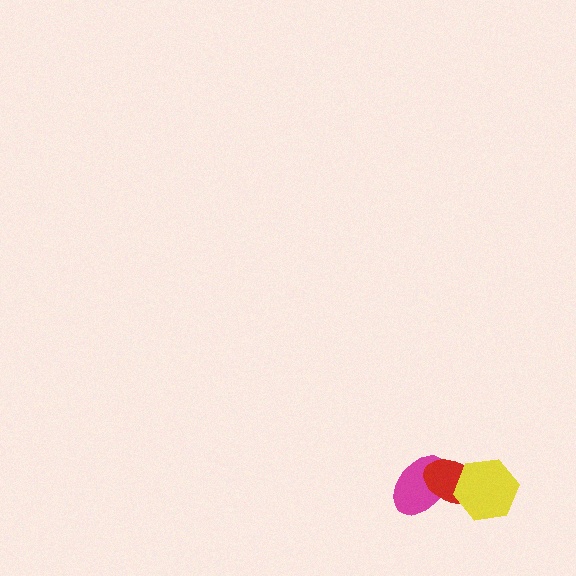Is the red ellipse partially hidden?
Yes, it is partially covered by another shape.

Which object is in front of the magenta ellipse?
The red ellipse is in front of the magenta ellipse.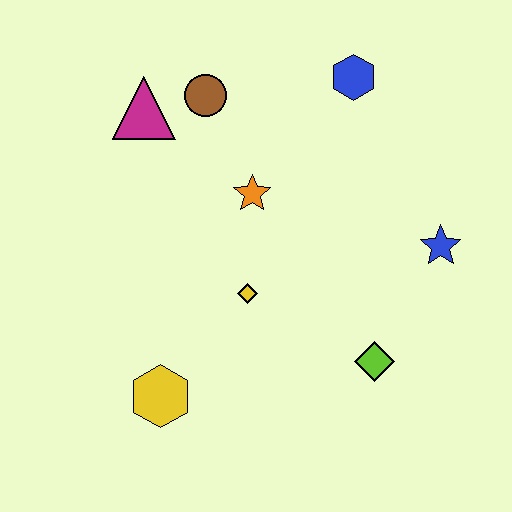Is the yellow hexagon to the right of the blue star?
No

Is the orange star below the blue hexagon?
Yes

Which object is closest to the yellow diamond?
The orange star is closest to the yellow diamond.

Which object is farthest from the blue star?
The magenta triangle is farthest from the blue star.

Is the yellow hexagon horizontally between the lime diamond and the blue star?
No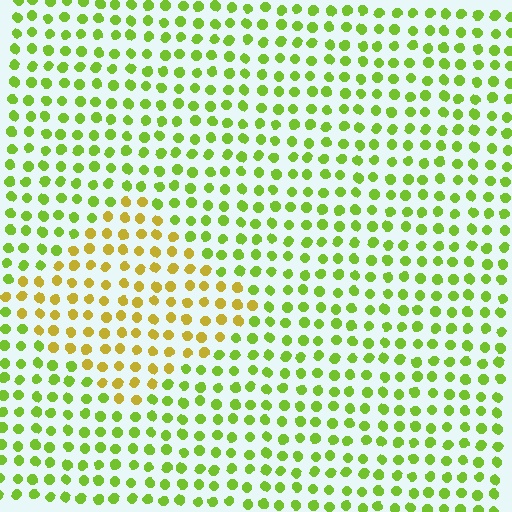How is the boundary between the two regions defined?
The boundary is defined purely by a slight shift in hue (about 41 degrees). Spacing, size, and orientation are identical on both sides.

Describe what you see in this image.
The image is filled with small lime elements in a uniform arrangement. A diamond-shaped region is visible where the elements are tinted to a slightly different hue, forming a subtle color boundary.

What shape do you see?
I see a diamond.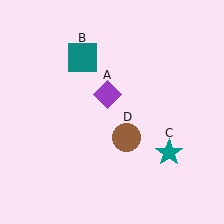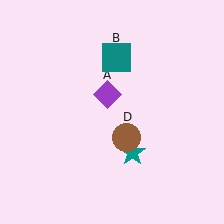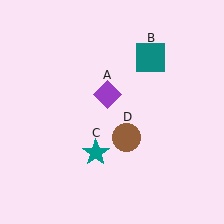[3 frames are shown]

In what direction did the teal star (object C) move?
The teal star (object C) moved left.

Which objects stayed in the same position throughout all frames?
Purple diamond (object A) and brown circle (object D) remained stationary.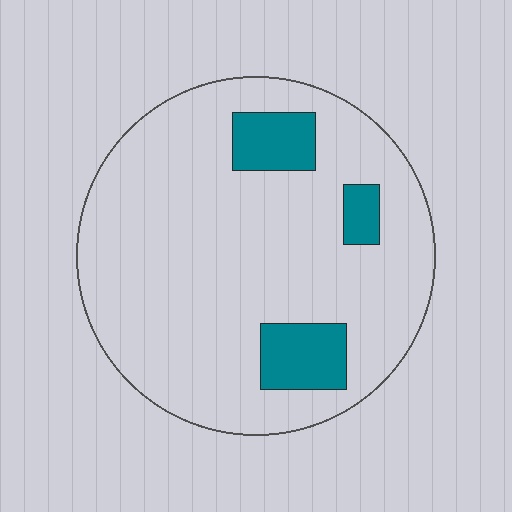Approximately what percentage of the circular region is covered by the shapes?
Approximately 15%.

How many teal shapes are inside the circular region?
3.